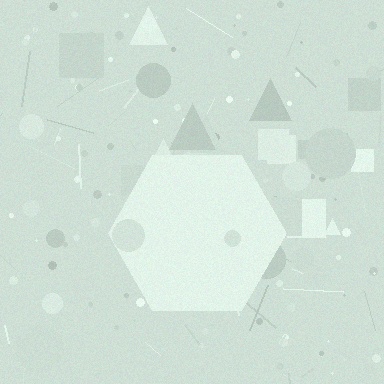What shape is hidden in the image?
A hexagon is hidden in the image.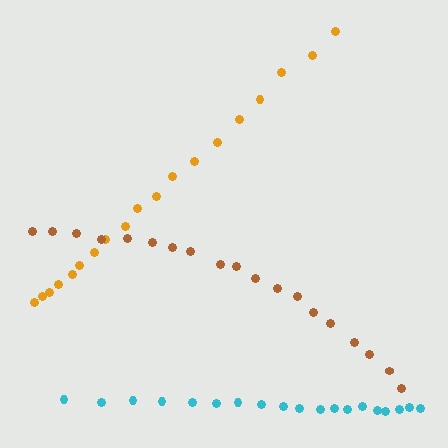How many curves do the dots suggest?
There are 3 distinct paths.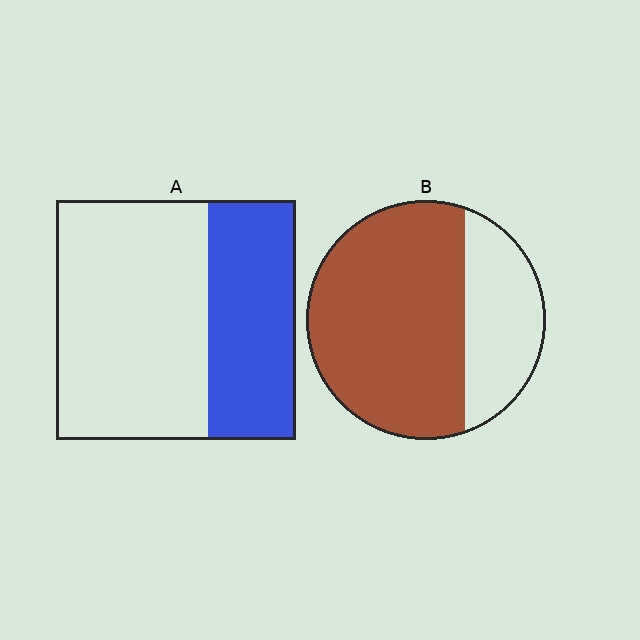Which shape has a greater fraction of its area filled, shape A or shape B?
Shape B.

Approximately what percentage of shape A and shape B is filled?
A is approximately 35% and B is approximately 70%.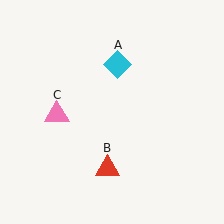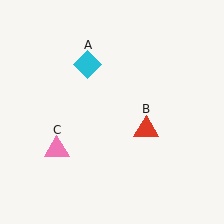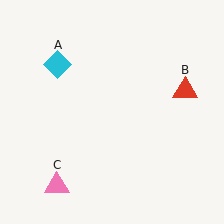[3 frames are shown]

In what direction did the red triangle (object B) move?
The red triangle (object B) moved up and to the right.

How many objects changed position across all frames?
3 objects changed position: cyan diamond (object A), red triangle (object B), pink triangle (object C).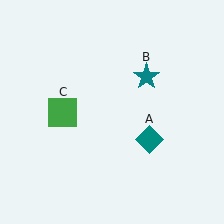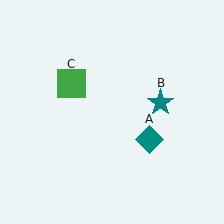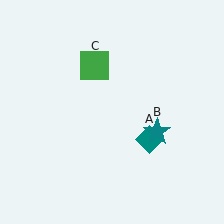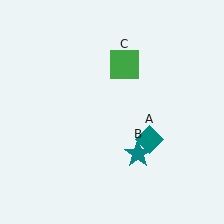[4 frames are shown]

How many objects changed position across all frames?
2 objects changed position: teal star (object B), green square (object C).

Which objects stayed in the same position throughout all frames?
Teal diamond (object A) remained stationary.